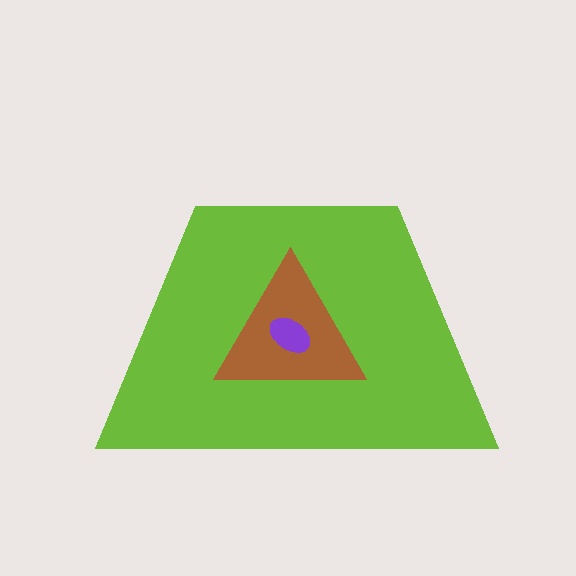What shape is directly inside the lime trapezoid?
The brown triangle.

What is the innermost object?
The purple ellipse.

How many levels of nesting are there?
3.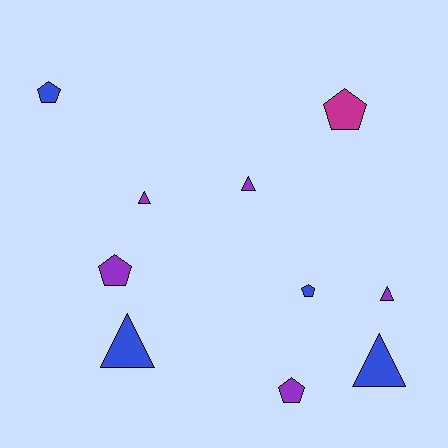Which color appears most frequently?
Purple, with 5 objects.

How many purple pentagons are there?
There are 2 purple pentagons.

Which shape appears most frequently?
Triangle, with 5 objects.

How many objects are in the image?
There are 10 objects.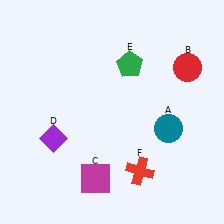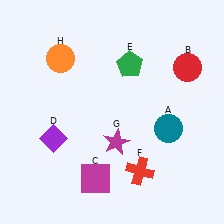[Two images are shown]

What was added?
A magenta star (G), an orange circle (H) were added in Image 2.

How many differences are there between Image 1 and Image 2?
There are 2 differences between the two images.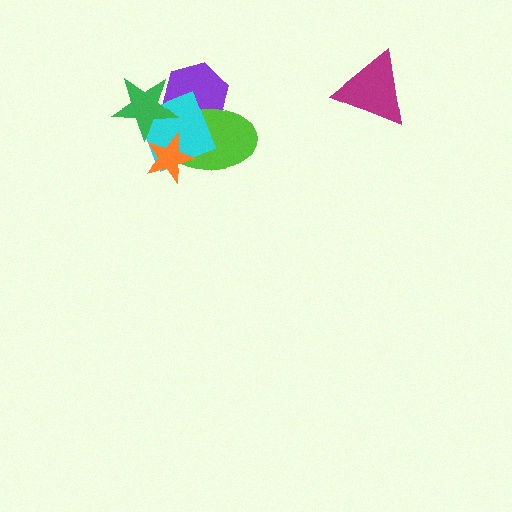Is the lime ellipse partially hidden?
Yes, it is partially covered by another shape.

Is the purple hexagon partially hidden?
Yes, it is partially covered by another shape.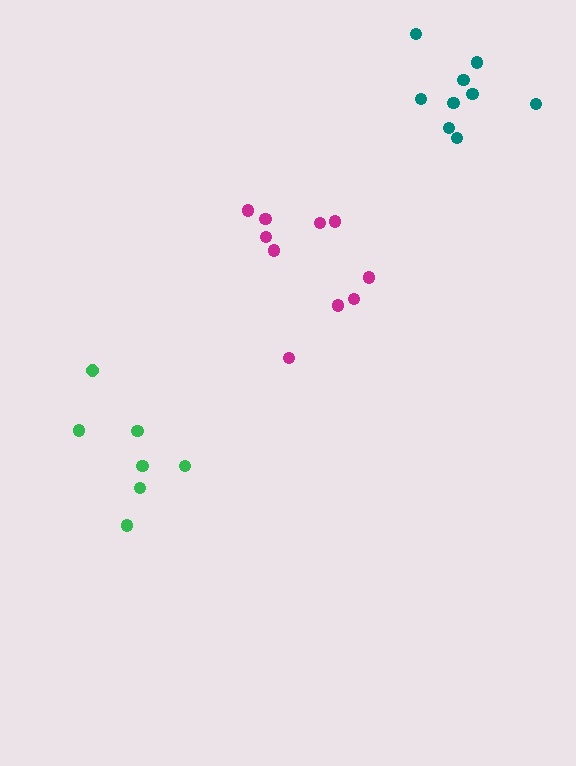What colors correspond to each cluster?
The clusters are colored: magenta, green, teal.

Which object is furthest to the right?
The teal cluster is rightmost.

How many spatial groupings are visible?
There are 3 spatial groupings.